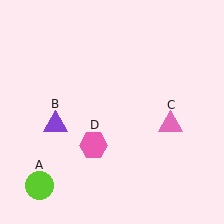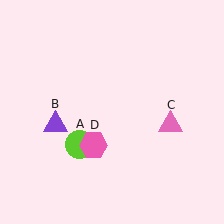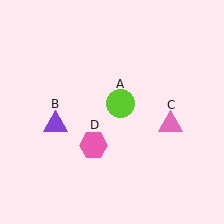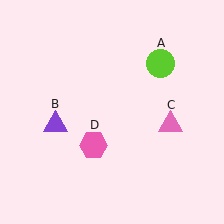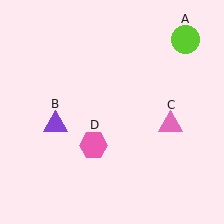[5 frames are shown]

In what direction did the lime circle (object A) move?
The lime circle (object A) moved up and to the right.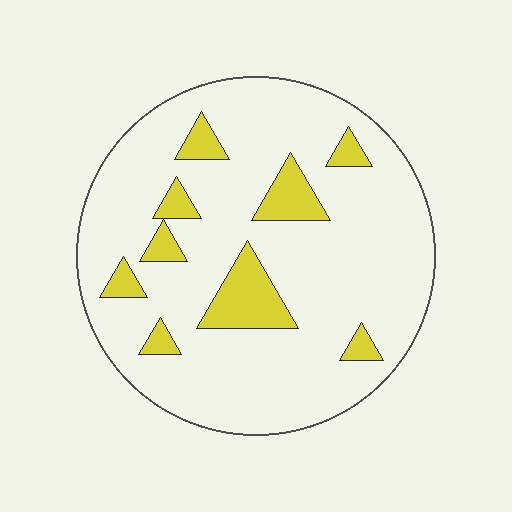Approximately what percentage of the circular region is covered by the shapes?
Approximately 15%.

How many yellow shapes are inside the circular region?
9.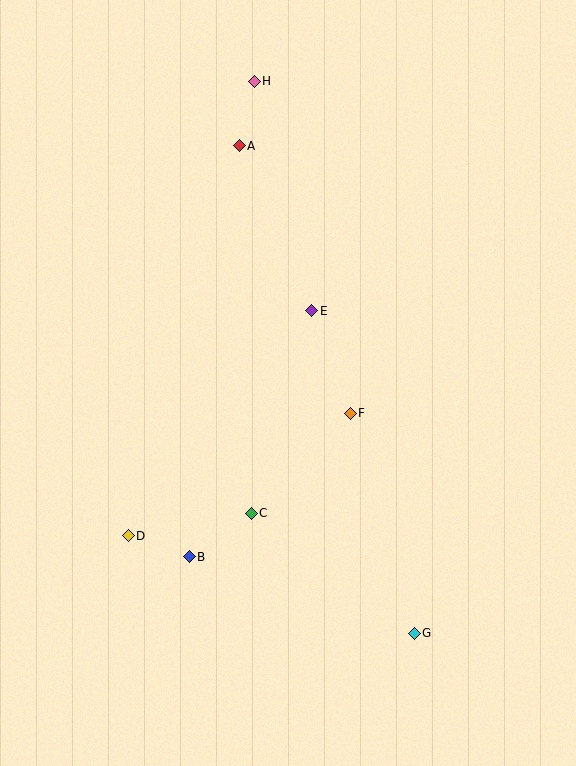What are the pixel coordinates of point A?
Point A is at (239, 146).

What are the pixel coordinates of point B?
Point B is at (189, 557).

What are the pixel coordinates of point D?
Point D is at (128, 536).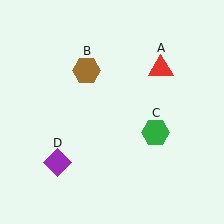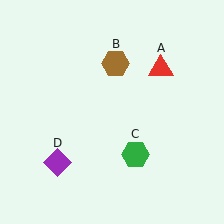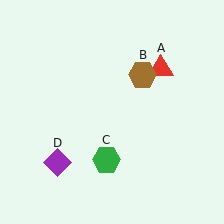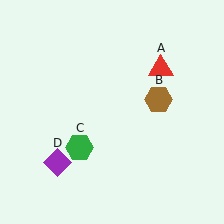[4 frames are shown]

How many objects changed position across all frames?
2 objects changed position: brown hexagon (object B), green hexagon (object C).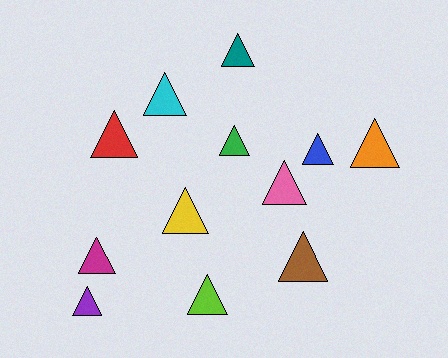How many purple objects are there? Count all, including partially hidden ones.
There is 1 purple object.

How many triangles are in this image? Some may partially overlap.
There are 12 triangles.